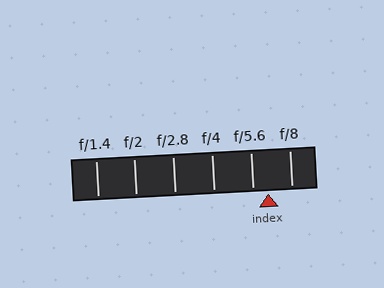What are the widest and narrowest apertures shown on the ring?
The widest aperture shown is f/1.4 and the narrowest is f/8.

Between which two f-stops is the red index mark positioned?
The index mark is between f/5.6 and f/8.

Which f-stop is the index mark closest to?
The index mark is closest to f/5.6.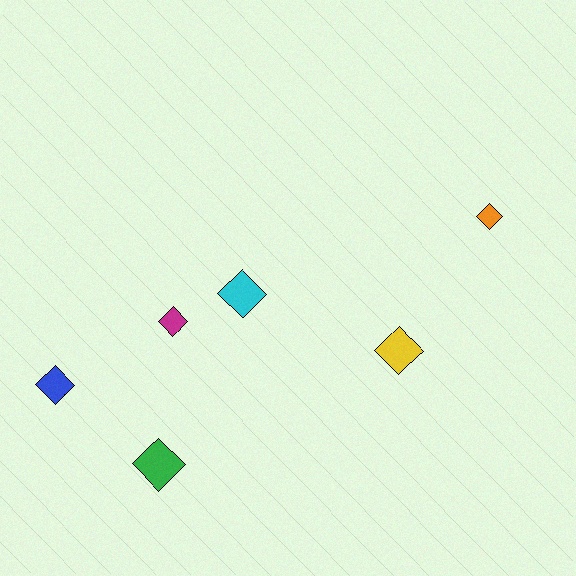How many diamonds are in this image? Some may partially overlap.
There are 6 diamonds.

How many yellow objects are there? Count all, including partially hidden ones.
There is 1 yellow object.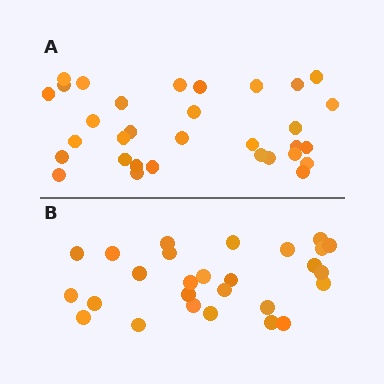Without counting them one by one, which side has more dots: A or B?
Region A (the top region) has more dots.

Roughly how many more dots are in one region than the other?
Region A has about 5 more dots than region B.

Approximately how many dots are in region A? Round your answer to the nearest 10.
About 30 dots. (The exact count is 32, which rounds to 30.)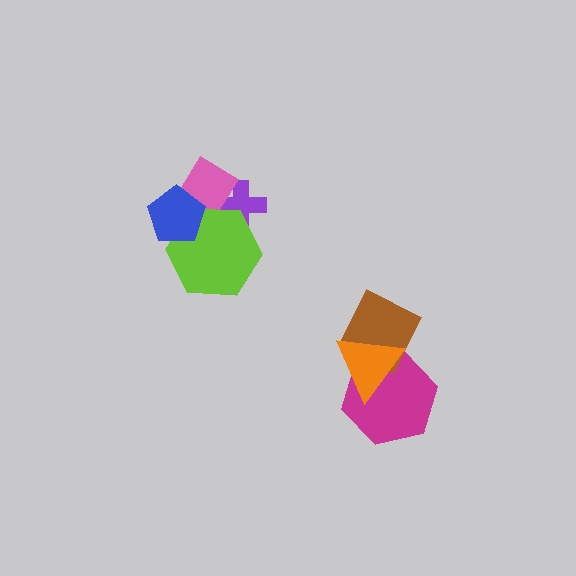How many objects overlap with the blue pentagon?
2 objects overlap with the blue pentagon.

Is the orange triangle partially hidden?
No, no other shape covers it.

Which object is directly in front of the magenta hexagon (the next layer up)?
The brown square is directly in front of the magenta hexagon.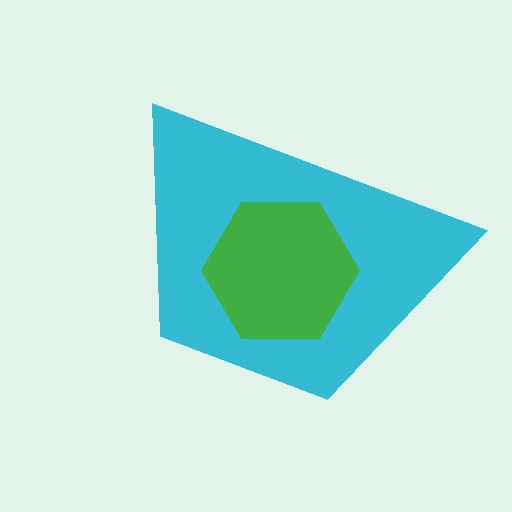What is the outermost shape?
The cyan trapezoid.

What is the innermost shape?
The green hexagon.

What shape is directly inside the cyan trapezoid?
The green hexagon.